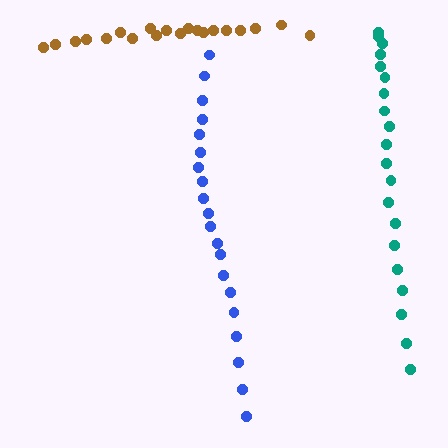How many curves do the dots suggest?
There are 3 distinct paths.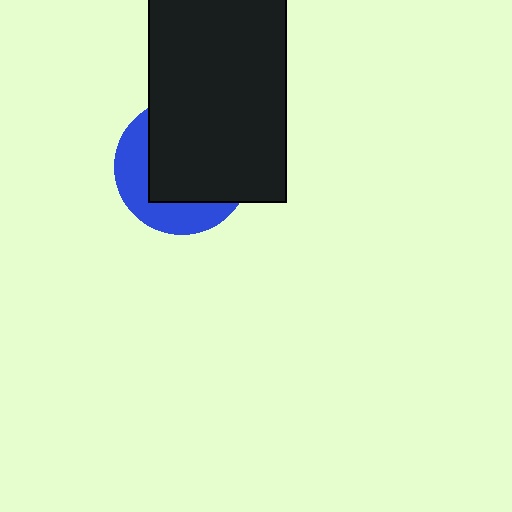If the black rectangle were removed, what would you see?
You would see the complete blue circle.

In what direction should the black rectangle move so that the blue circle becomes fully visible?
The black rectangle should move toward the upper-right. That is the shortest direction to clear the overlap and leave the blue circle fully visible.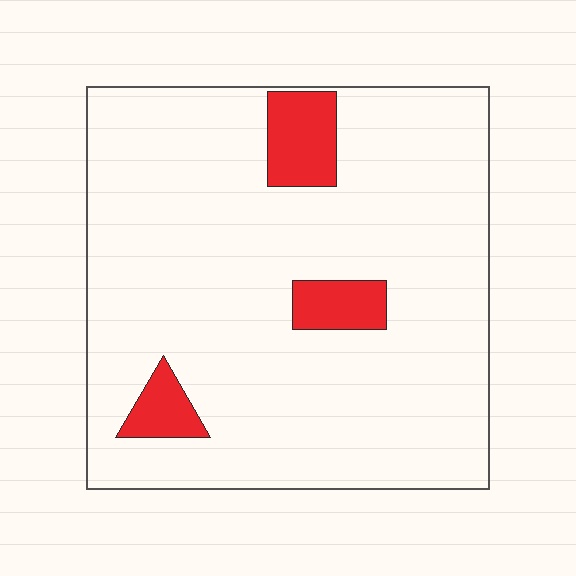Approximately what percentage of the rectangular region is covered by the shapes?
Approximately 10%.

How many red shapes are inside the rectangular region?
3.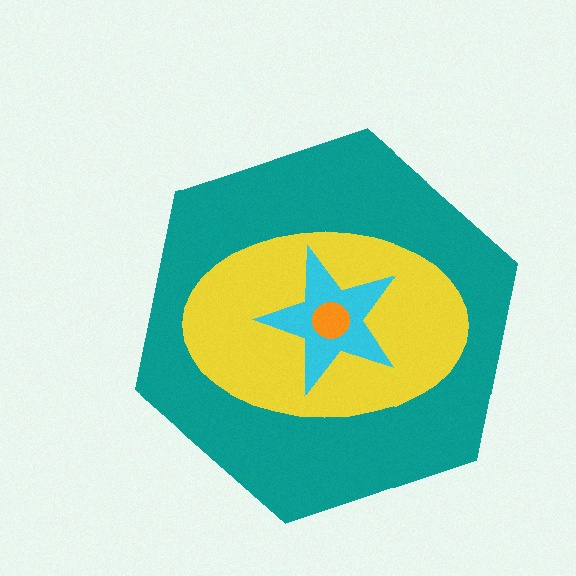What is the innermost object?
The orange circle.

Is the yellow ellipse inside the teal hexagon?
Yes.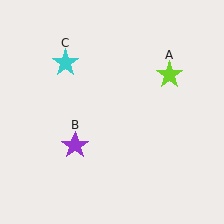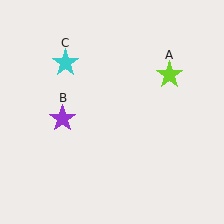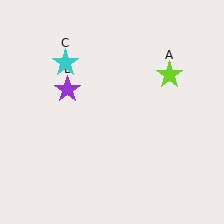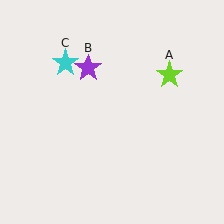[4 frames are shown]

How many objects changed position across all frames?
1 object changed position: purple star (object B).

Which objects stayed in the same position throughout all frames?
Lime star (object A) and cyan star (object C) remained stationary.